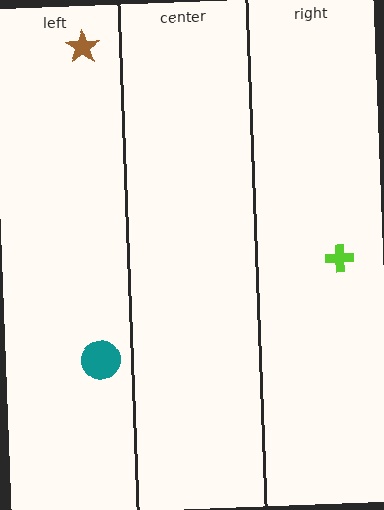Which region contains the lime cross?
The right region.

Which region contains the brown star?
The left region.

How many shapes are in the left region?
2.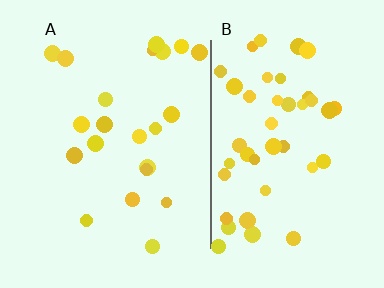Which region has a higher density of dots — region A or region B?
B (the right).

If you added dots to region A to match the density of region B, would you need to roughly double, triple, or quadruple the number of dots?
Approximately double.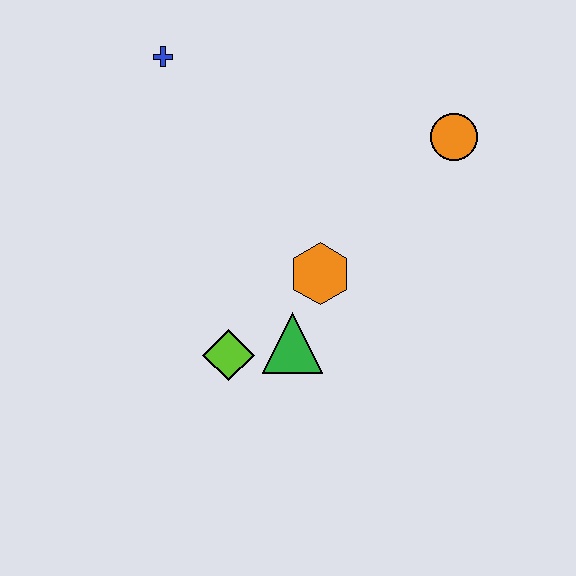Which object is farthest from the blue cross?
The green triangle is farthest from the blue cross.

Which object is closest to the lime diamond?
The green triangle is closest to the lime diamond.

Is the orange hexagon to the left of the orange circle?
Yes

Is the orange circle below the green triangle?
No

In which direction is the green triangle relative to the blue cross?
The green triangle is below the blue cross.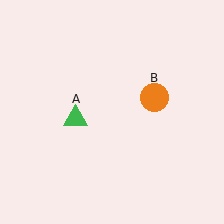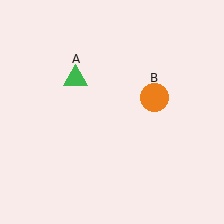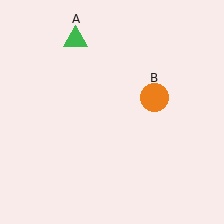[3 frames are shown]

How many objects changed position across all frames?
1 object changed position: green triangle (object A).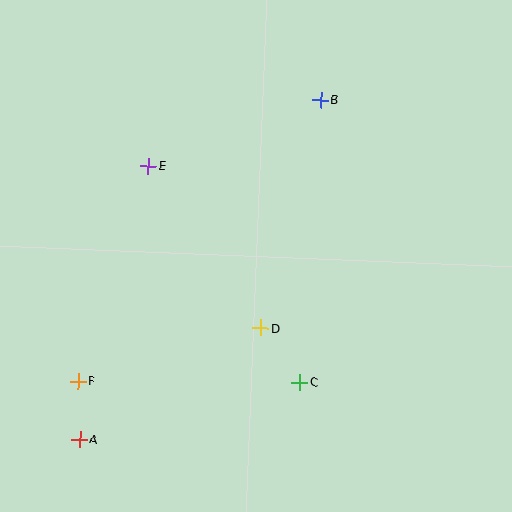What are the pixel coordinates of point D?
Point D is at (261, 328).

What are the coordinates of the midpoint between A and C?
The midpoint between A and C is at (190, 411).